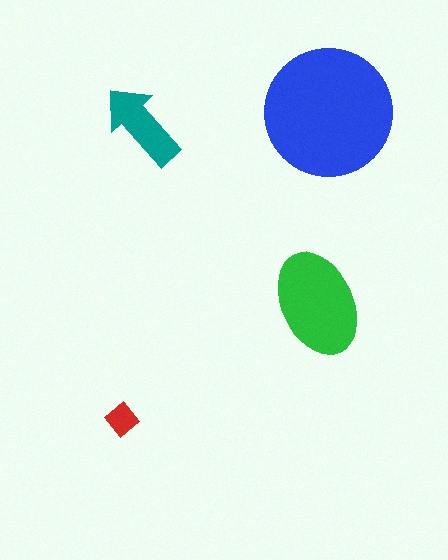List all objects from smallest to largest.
The red diamond, the teal arrow, the green ellipse, the blue circle.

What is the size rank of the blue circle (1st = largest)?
1st.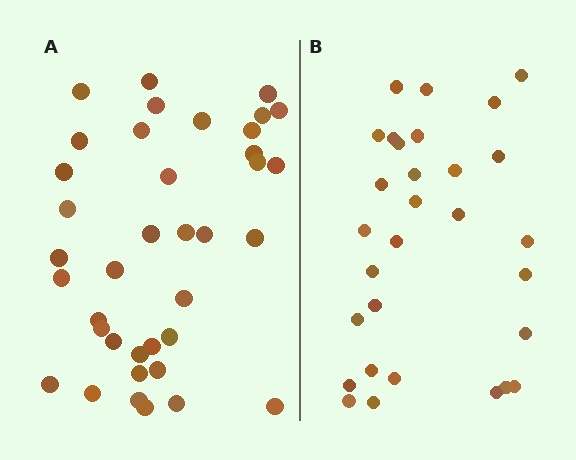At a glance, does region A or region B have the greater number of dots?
Region A (the left region) has more dots.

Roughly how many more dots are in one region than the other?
Region A has roughly 8 or so more dots than region B.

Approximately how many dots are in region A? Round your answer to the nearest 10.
About 40 dots. (The exact count is 38, which rounds to 40.)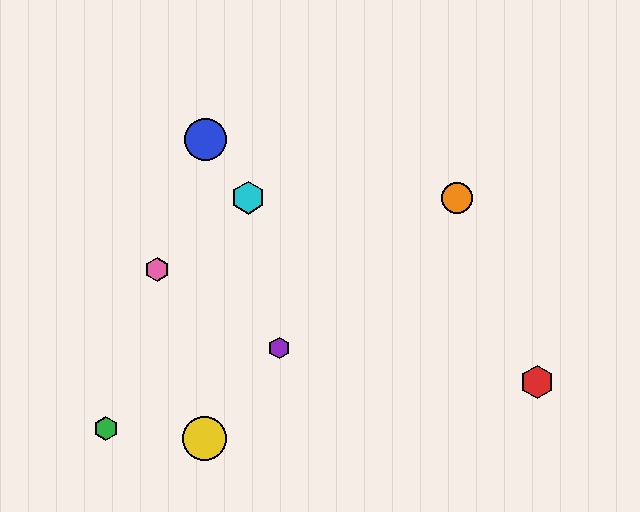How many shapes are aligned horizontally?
2 shapes (the orange circle, the cyan hexagon) are aligned horizontally.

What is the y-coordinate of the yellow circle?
The yellow circle is at y≈438.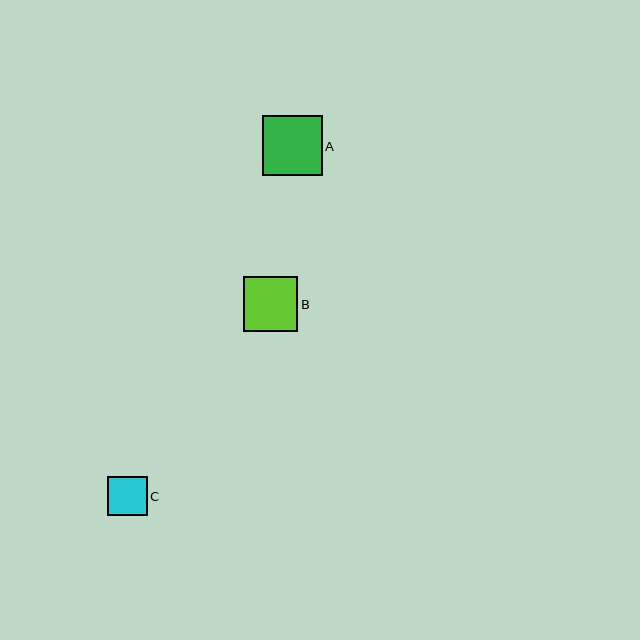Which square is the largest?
Square A is the largest with a size of approximately 60 pixels.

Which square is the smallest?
Square C is the smallest with a size of approximately 39 pixels.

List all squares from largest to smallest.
From largest to smallest: A, B, C.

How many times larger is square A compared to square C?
Square A is approximately 1.5 times the size of square C.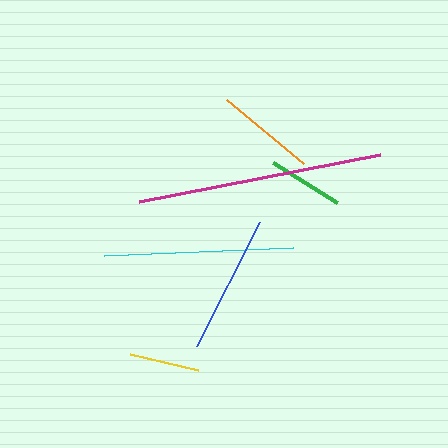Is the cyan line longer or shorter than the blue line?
The cyan line is longer than the blue line.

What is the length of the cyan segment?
The cyan segment is approximately 190 pixels long.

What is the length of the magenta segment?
The magenta segment is approximately 246 pixels long.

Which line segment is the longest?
The magenta line is the longest at approximately 246 pixels.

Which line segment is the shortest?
The yellow line is the shortest at approximately 70 pixels.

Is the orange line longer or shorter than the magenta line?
The magenta line is longer than the orange line.